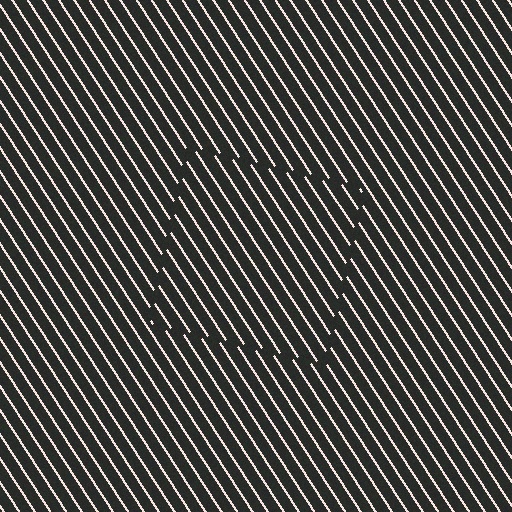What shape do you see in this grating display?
An illusory square. The interior of the shape contains the same grating, shifted by half a period — the contour is defined by the phase discontinuity where line-ends from the inner and outer gratings abut.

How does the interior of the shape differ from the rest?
The interior of the shape contains the same grating, shifted by half a period — the contour is defined by the phase discontinuity where line-ends from the inner and outer gratings abut.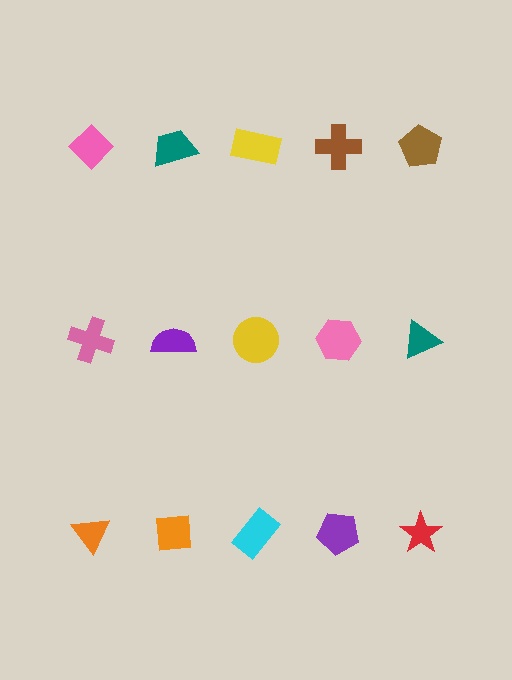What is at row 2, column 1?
A pink cross.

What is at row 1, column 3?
A yellow rectangle.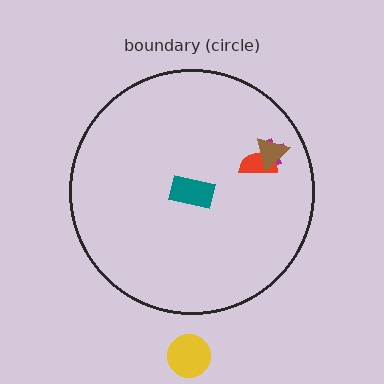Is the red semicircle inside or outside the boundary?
Inside.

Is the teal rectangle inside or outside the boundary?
Inside.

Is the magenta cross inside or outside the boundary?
Inside.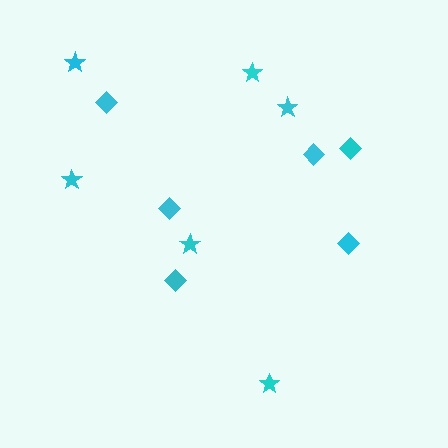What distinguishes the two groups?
There are 2 groups: one group of stars (6) and one group of diamonds (6).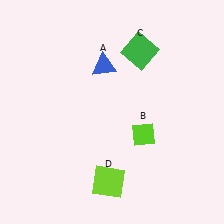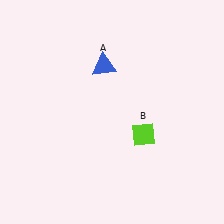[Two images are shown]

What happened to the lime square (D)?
The lime square (D) was removed in Image 2. It was in the bottom-left area of Image 1.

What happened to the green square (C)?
The green square (C) was removed in Image 2. It was in the top-right area of Image 1.